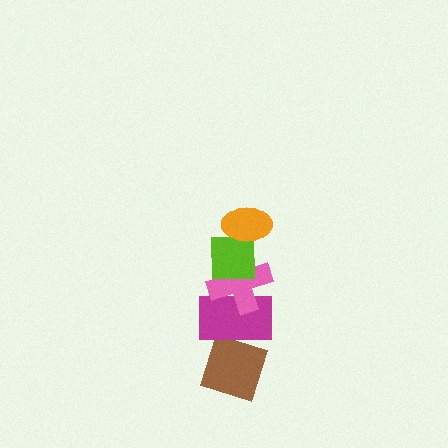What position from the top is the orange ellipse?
The orange ellipse is 1st from the top.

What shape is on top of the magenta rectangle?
The pink cross is on top of the magenta rectangle.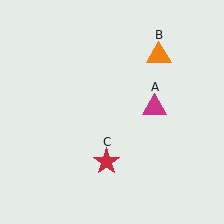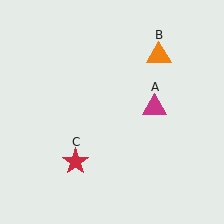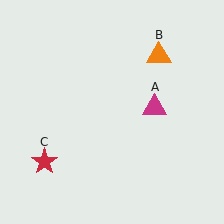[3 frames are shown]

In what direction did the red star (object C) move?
The red star (object C) moved left.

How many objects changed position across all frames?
1 object changed position: red star (object C).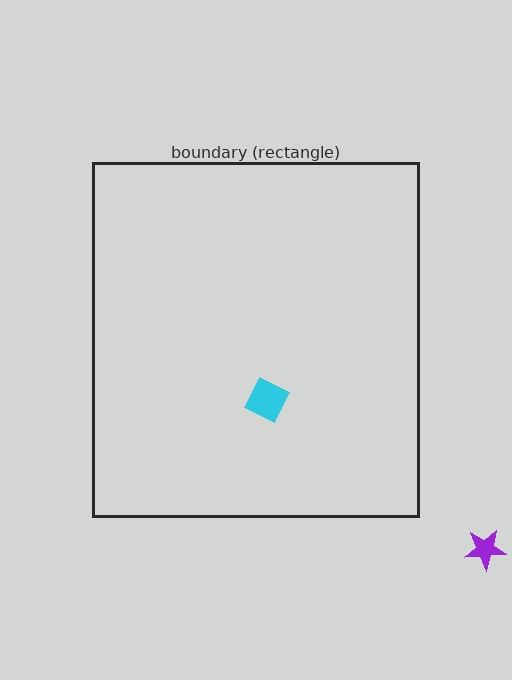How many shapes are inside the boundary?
1 inside, 1 outside.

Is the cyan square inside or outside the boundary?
Inside.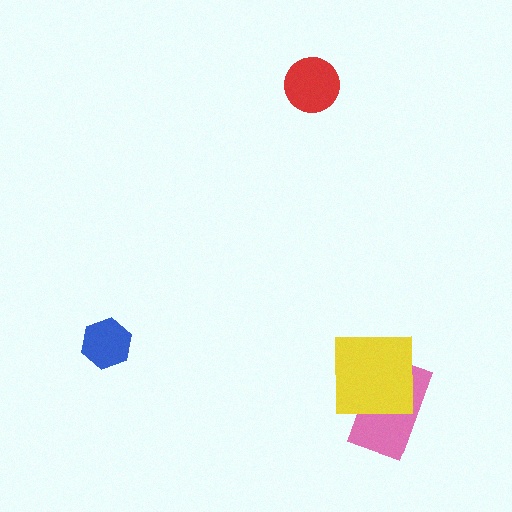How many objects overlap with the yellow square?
1 object overlaps with the yellow square.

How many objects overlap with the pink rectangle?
1 object overlaps with the pink rectangle.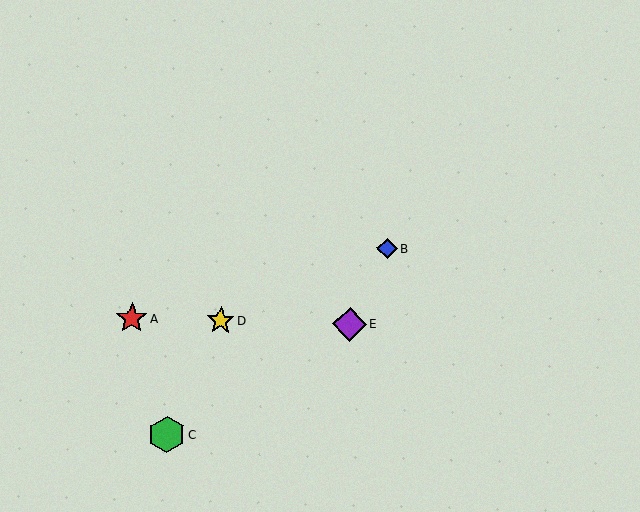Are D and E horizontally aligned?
Yes, both are at y≈321.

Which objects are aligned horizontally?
Objects A, D, E are aligned horizontally.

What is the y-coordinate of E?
Object E is at y≈324.